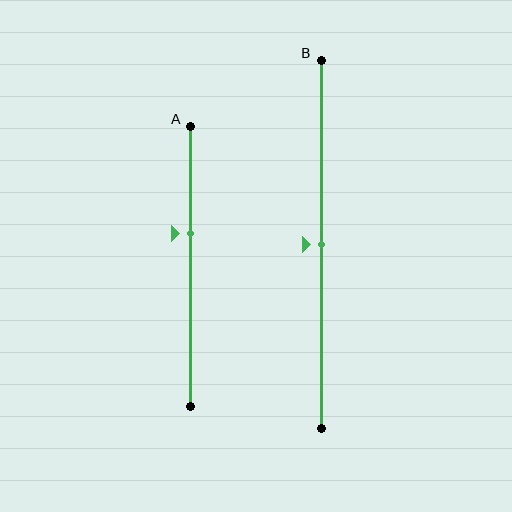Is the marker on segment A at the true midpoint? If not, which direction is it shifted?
No, the marker on segment A is shifted upward by about 12% of the segment length.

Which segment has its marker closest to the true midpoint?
Segment B has its marker closest to the true midpoint.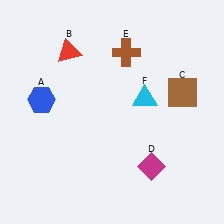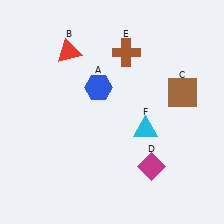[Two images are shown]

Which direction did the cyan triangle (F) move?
The cyan triangle (F) moved down.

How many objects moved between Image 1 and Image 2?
2 objects moved between the two images.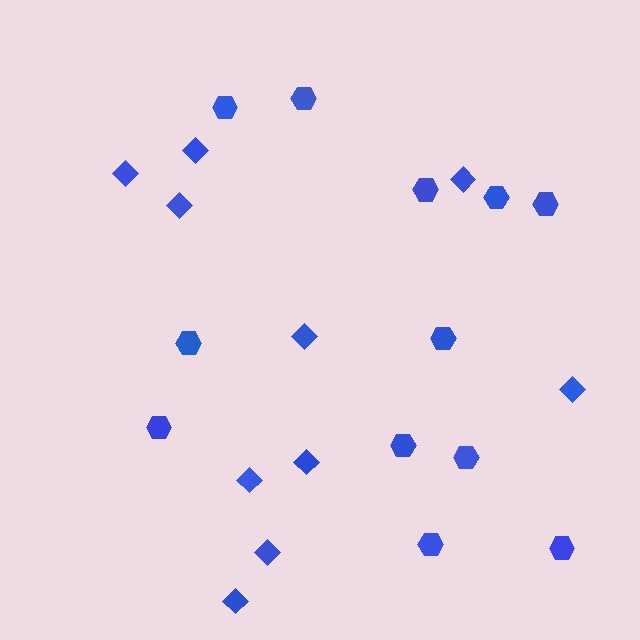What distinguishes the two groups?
There are 2 groups: one group of diamonds (10) and one group of hexagons (12).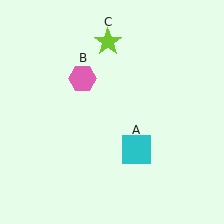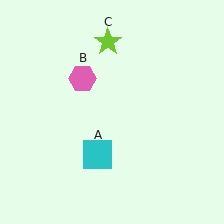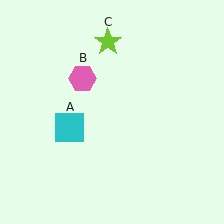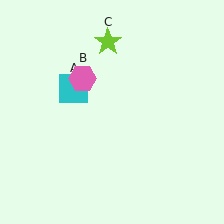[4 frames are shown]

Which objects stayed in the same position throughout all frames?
Pink hexagon (object B) and lime star (object C) remained stationary.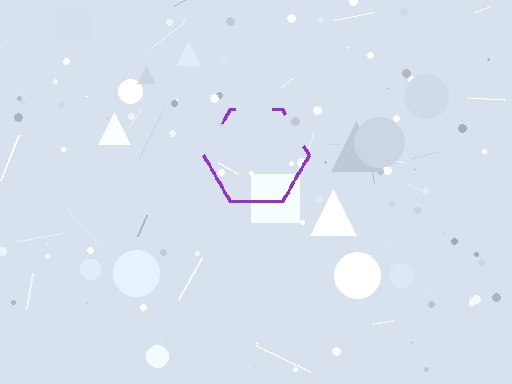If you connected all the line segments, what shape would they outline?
They would outline a hexagon.